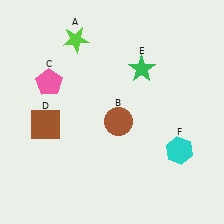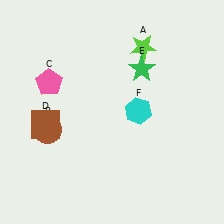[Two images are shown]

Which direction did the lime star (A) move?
The lime star (A) moved right.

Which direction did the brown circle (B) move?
The brown circle (B) moved left.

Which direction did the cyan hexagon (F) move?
The cyan hexagon (F) moved left.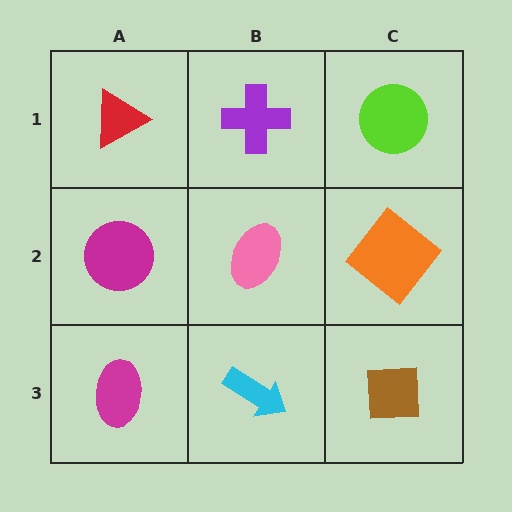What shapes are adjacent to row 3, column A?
A magenta circle (row 2, column A), a cyan arrow (row 3, column B).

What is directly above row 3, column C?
An orange diamond.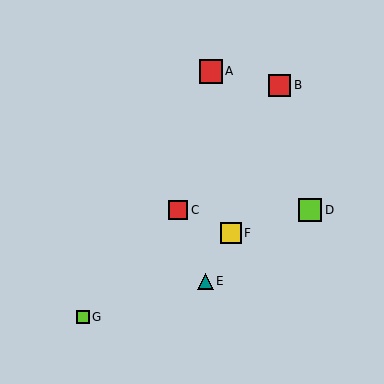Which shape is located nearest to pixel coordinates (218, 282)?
The teal triangle (labeled E) at (205, 281) is nearest to that location.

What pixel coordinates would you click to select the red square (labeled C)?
Click at (178, 210) to select the red square C.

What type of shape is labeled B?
Shape B is a red square.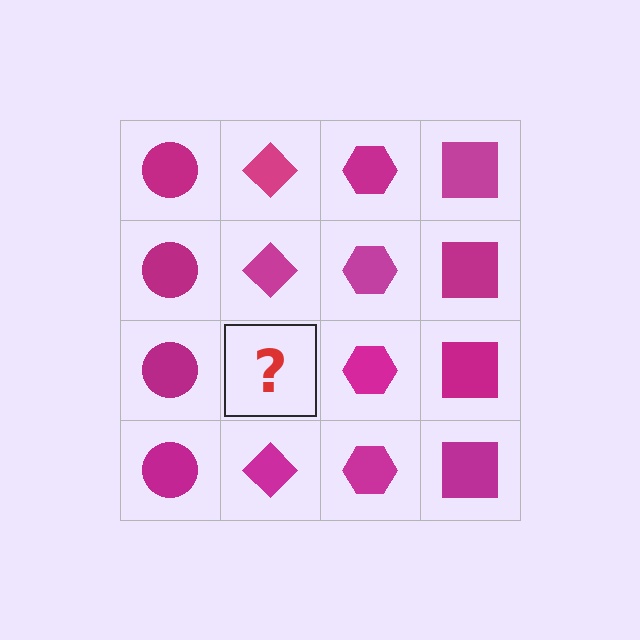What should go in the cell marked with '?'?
The missing cell should contain a magenta diamond.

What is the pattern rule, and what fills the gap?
The rule is that each column has a consistent shape. The gap should be filled with a magenta diamond.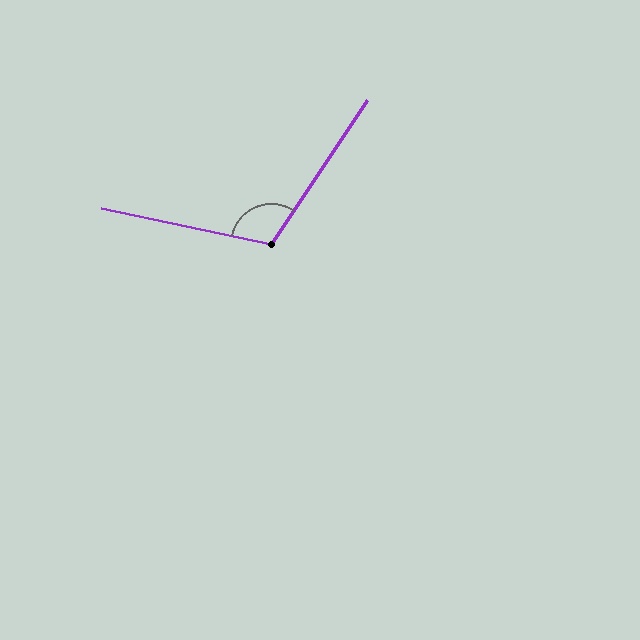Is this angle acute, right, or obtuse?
It is obtuse.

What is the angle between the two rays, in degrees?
Approximately 112 degrees.